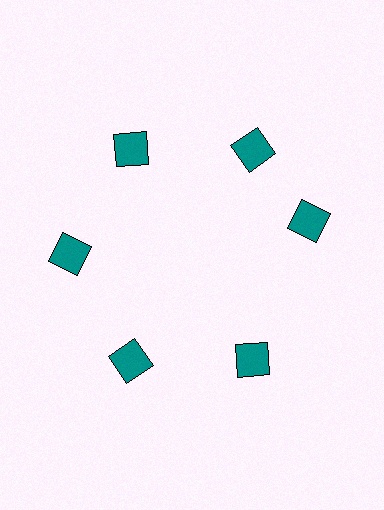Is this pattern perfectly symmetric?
No. The 6 teal squares are arranged in a ring, but one element near the 3 o'clock position is rotated out of alignment along the ring, breaking the 6-fold rotational symmetry.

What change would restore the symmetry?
The symmetry would be restored by rotating it back into even spacing with its neighbors so that all 6 squares sit at equal angles and equal distance from the center.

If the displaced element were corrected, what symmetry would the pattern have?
It would have 6-fold rotational symmetry — the pattern would map onto itself every 60 degrees.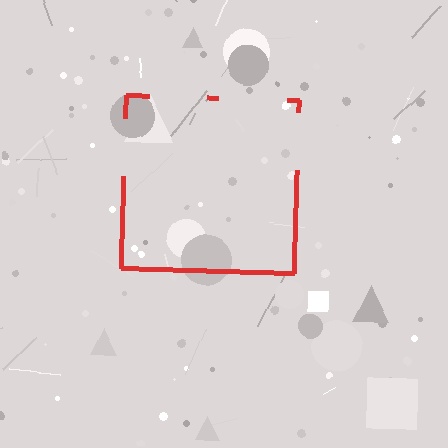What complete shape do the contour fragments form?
The contour fragments form a square.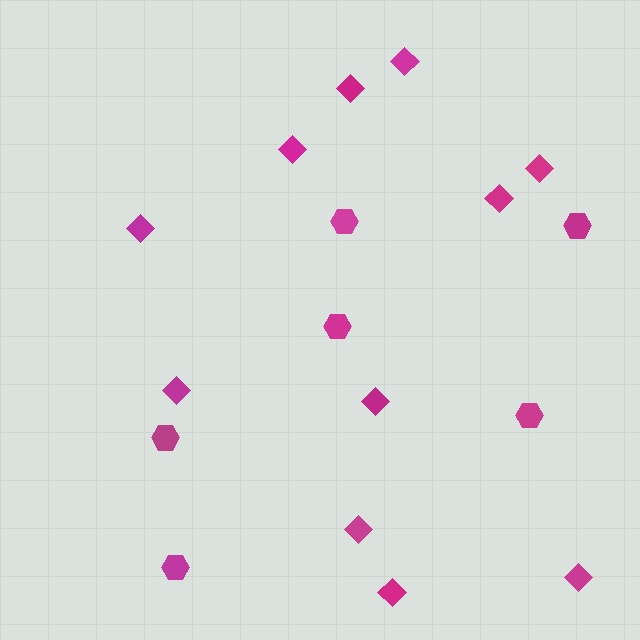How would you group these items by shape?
There are 2 groups: one group of hexagons (6) and one group of diamonds (11).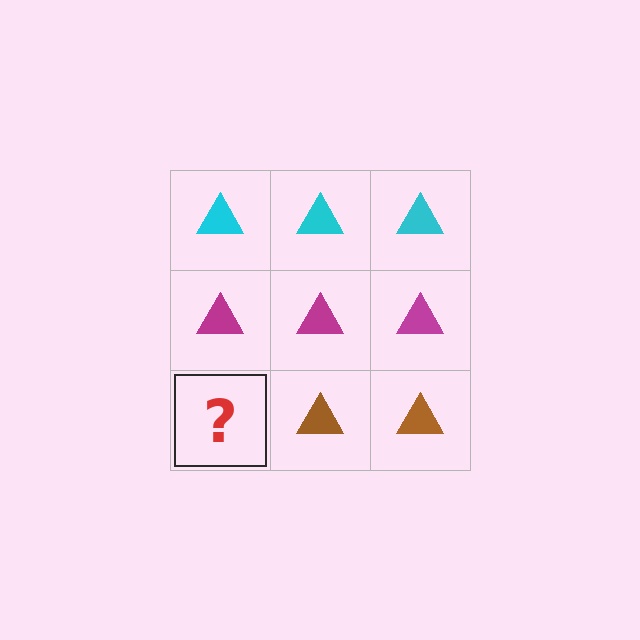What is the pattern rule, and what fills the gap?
The rule is that each row has a consistent color. The gap should be filled with a brown triangle.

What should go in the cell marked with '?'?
The missing cell should contain a brown triangle.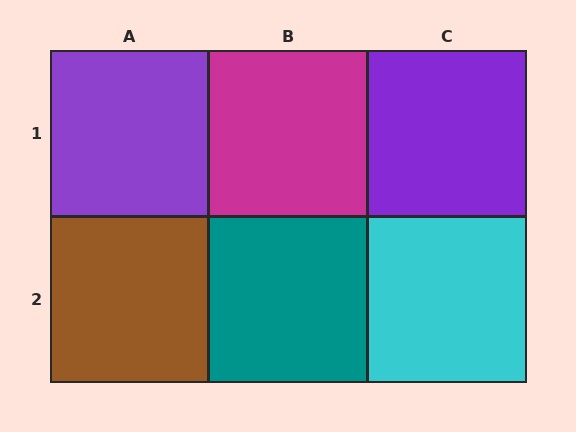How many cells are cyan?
1 cell is cyan.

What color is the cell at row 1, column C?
Purple.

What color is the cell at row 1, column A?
Purple.